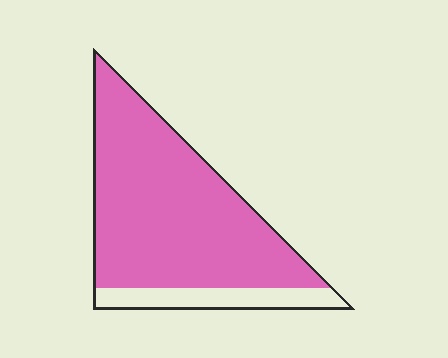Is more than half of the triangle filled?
Yes.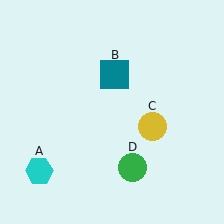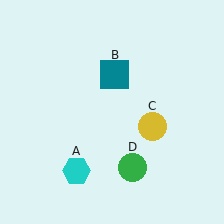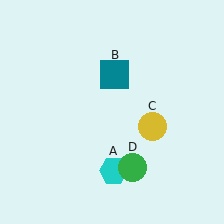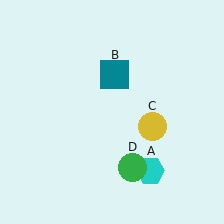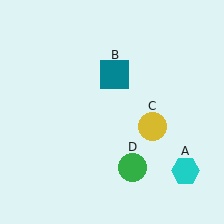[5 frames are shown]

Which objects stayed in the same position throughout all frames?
Teal square (object B) and yellow circle (object C) and green circle (object D) remained stationary.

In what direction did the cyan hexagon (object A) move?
The cyan hexagon (object A) moved right.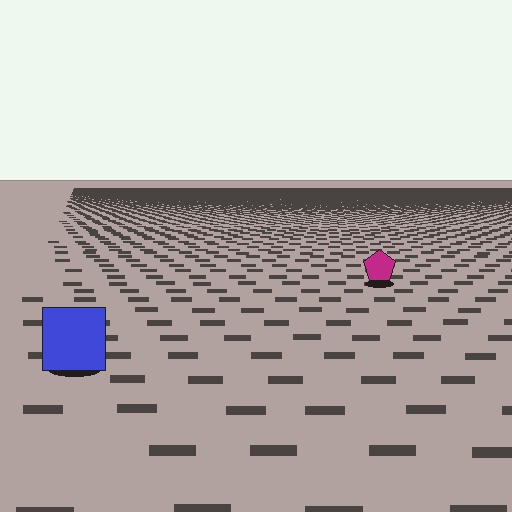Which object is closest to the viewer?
The blue square is closest. The texture marks near it are larger and more spread out.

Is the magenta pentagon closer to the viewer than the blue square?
No. The blue square is closer — you can tell from the texture gradient: the ground texture is coarser near it.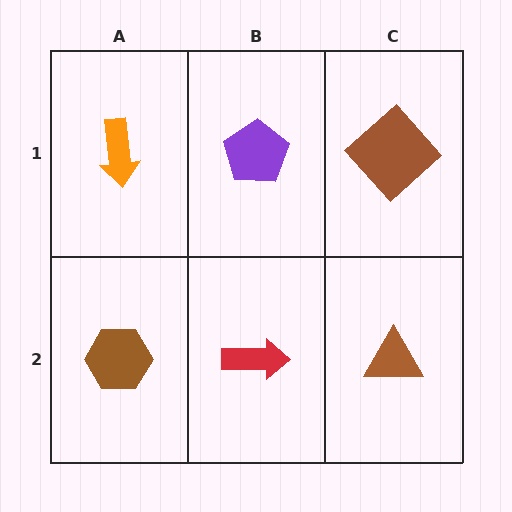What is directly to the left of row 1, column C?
A purple pentagon.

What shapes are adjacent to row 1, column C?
A brown triangle (row 2, column C), a purple pentagon (row 1, column B).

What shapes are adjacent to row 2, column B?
A purple pentagon (row 1, column B), a brown hexagon (row 2, column A), a brown triangle (row 2, column C).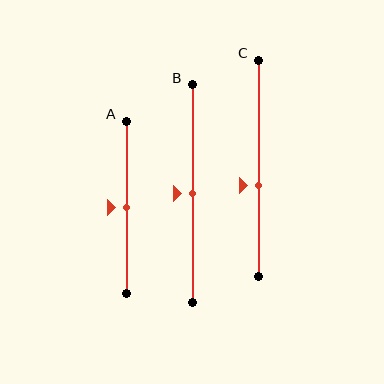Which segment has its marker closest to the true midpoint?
Segment A has its marker closest to the true midpoint.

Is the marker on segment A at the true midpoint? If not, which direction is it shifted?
Yes, the marker on segment A is at the true midpoint.